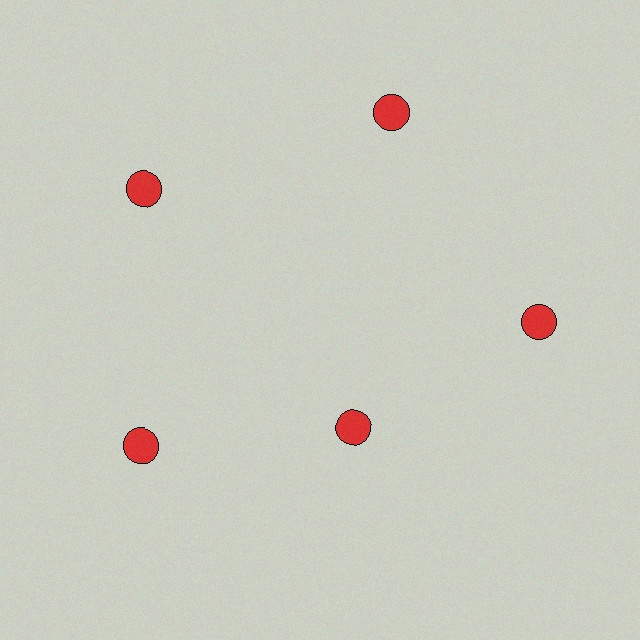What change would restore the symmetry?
The symmetry would be restored by moving it outward, back onto the ring so that all 5 circles sit at equal angles and equal distance from the center.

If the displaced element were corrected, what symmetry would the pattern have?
It would have 5-fold rotational symmetry — the pattern would map onto itself every 72 degrees.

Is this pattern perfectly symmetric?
No. The 5 red circles are arranged in a ring, but one element near the 5 o'clock position is pulled inward toward the center, breaking the 5-fold rotational symmetry.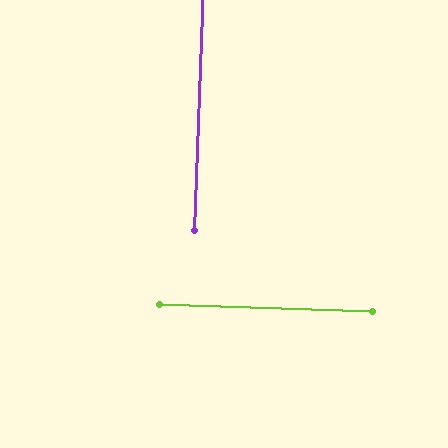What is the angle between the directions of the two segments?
Approximately 90 degrees.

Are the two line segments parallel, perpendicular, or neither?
Perpendicular — they meet at approximately 90°.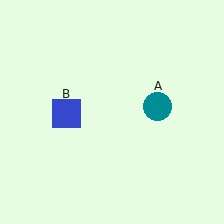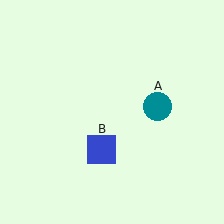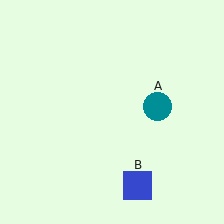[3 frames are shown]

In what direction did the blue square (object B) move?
The blue square (object B) moved down and to the right.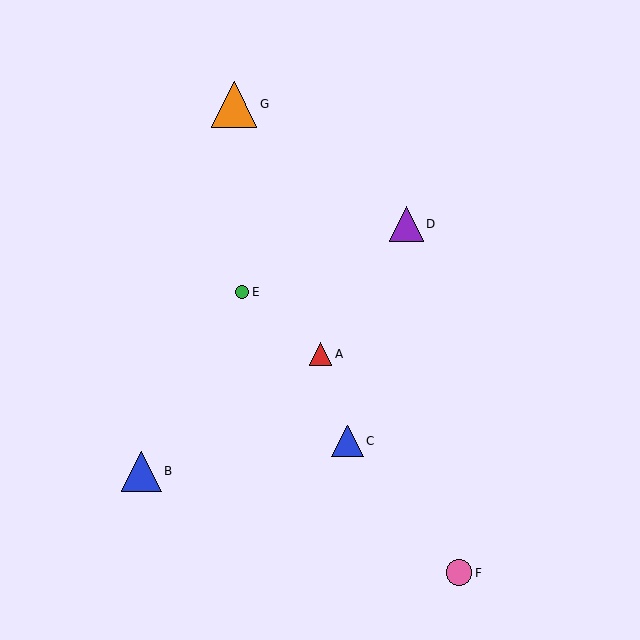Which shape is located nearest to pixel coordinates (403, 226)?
The purple triangle (labeled D) at (406, 224) is nearest to that location.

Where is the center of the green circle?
The center of the green circle is at (242, 292).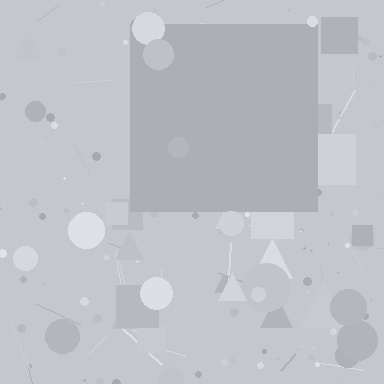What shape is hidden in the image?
A square is hidden in the image.